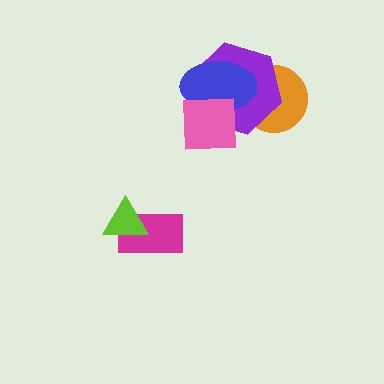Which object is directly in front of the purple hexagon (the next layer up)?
The blue ellipse is directly in front of the purple hexagon.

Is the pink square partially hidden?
No, no other shape covers it.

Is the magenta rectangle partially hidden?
Yes, it is partially covered by another shape.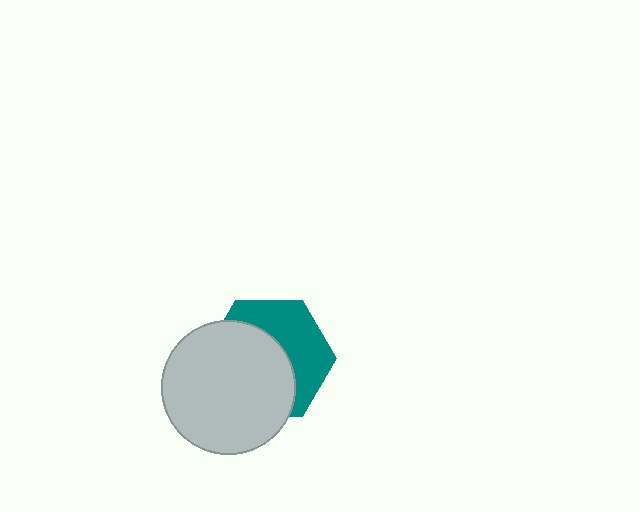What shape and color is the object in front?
The object in front is a light gray circle.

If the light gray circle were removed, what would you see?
You would see the complete teal hexagon.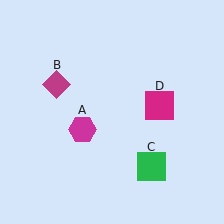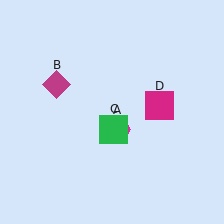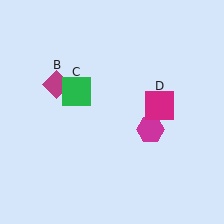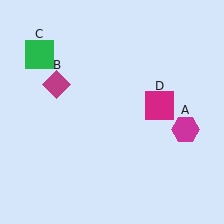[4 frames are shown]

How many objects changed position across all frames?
2 objects changed position: magenta hexagon (object A), green square (object C).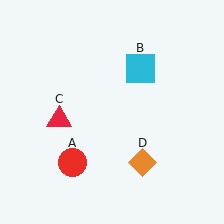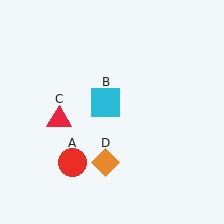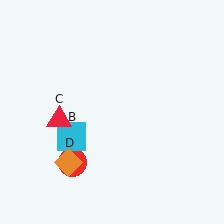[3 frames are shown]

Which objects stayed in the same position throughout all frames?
Red circle (object A) and red triangle (object C) remained stationary.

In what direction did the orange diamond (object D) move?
The orange diamond (object D) moved left.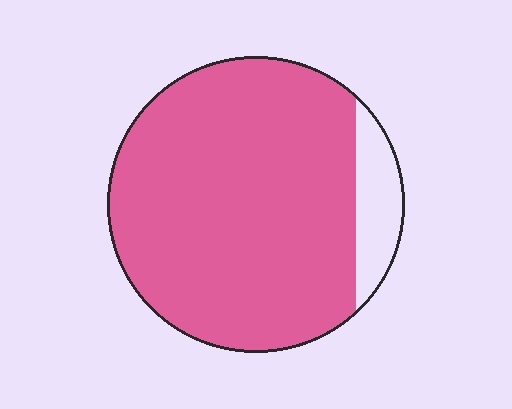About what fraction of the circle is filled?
About nine tenths (9/10).